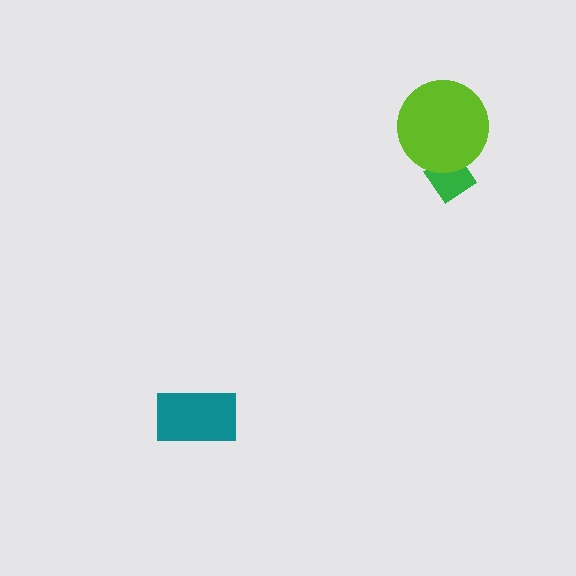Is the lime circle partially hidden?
No, no other shape covers it.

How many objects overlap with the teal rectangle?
0 objects overlap with the teal rectangle.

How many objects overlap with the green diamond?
1 object overlaps with the green diamond.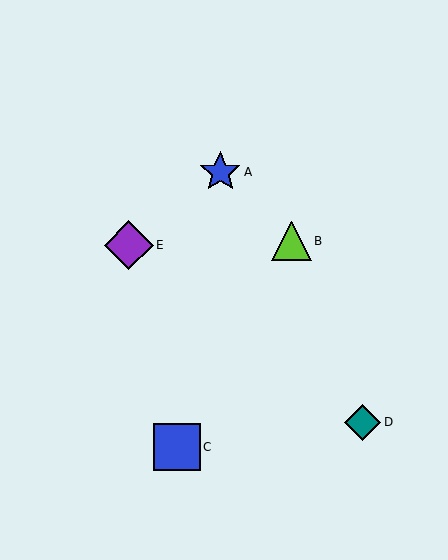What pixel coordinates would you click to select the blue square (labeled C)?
Click at (177, 447) to select the blue square C.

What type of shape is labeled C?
Shape C is a blue square.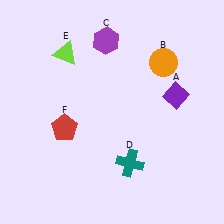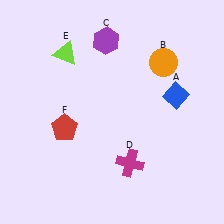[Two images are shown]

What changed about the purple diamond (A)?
In Image 1, A is purple. In Image 2, it changed to blue.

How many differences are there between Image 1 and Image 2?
There are 2 differences between the two images.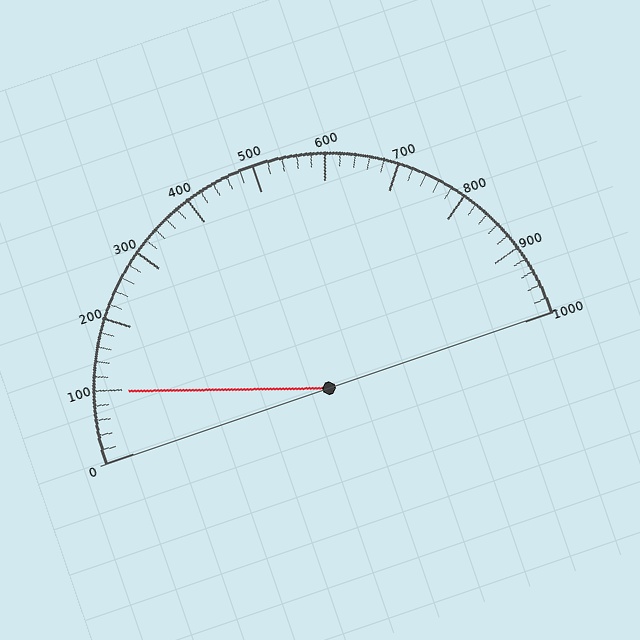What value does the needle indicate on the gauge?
The needle indicates approximately 100.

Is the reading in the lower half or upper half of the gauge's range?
The reading is in the lower half of the range (0 to 1000).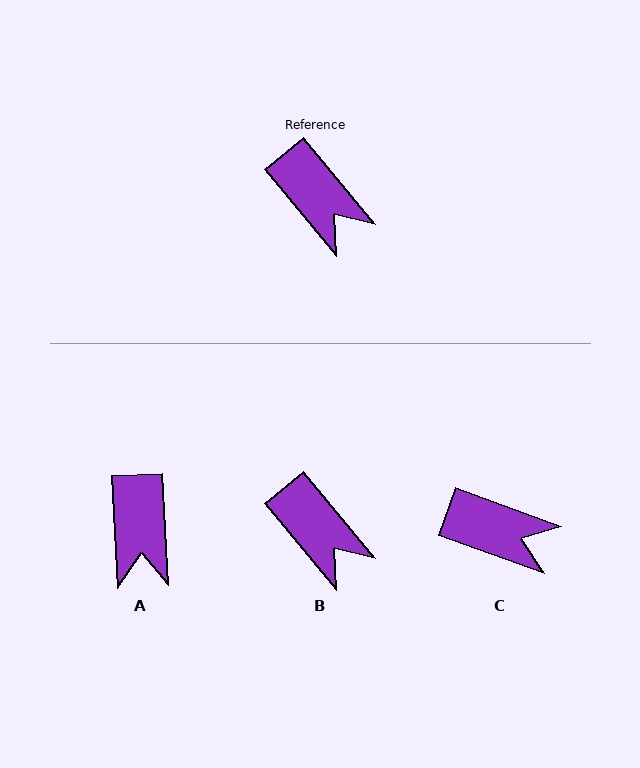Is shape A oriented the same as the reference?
No, it is off by about 37 degrees.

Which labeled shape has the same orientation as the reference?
B.